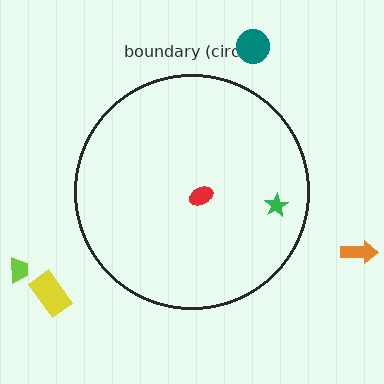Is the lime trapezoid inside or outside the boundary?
Outside.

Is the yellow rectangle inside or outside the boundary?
Outside.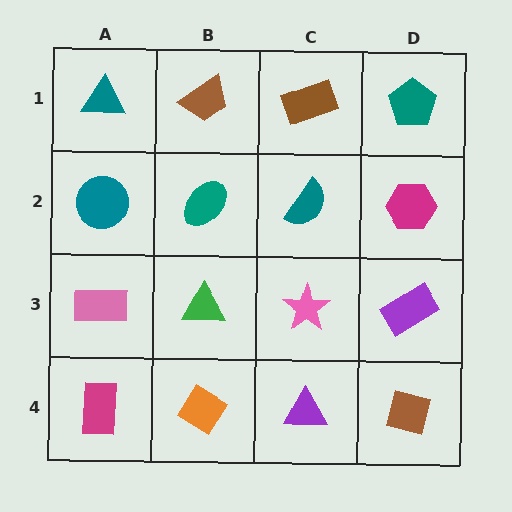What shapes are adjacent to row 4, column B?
A green triangle (row 3, column B), a magenta rectangle (row 4, column A), a purple triangle (row 4, column C).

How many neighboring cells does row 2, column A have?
3.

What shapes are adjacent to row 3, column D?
A magenta hexagon (row 2, column D), a brown square (row 4, column D), a pink star (row 3, column C).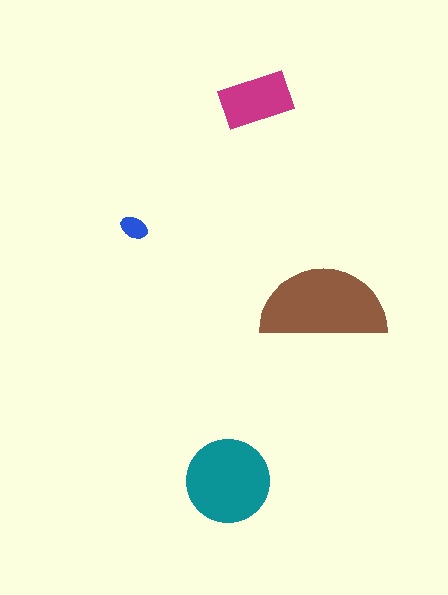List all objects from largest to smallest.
The brown semicircle, the teal circle, the magenta rectangle, the blue ellipse.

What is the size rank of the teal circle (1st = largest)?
2nd.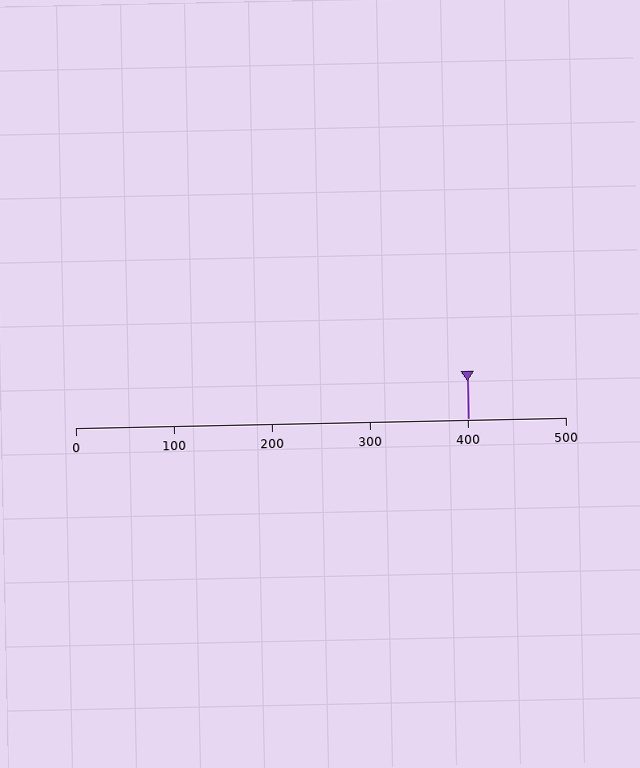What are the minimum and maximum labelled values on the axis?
The axis runs from 0 to 500.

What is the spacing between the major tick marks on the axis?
The major ticks are spaced 100 apart.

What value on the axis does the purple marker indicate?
The marker indicates approximately 400.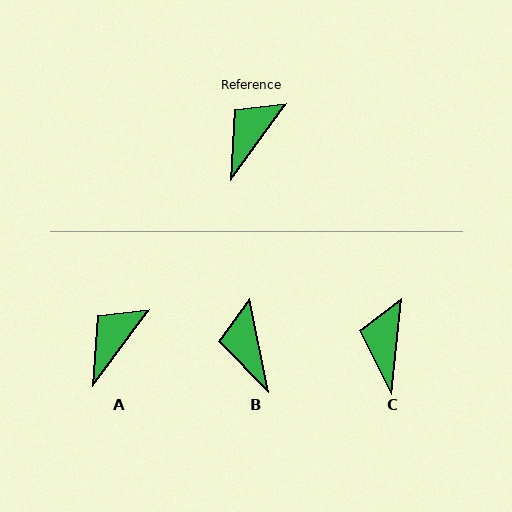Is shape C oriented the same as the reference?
No, it is off by about 30 degrees.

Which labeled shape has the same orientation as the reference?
A.